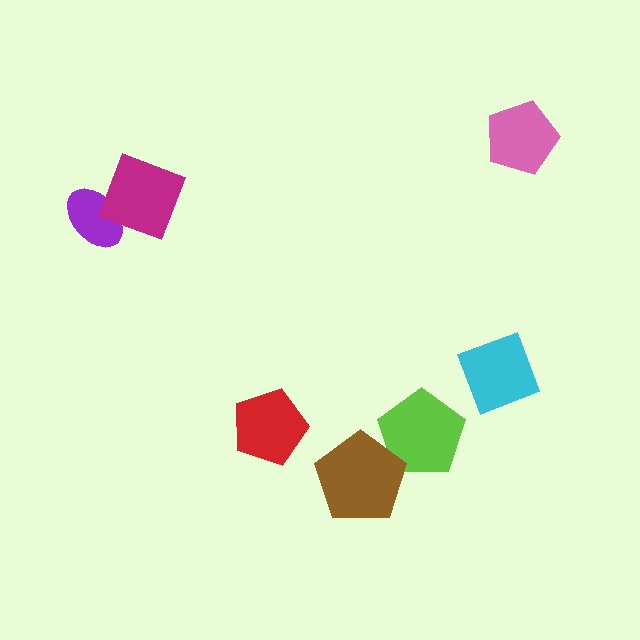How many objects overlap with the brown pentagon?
1 object overlaps with the brown pentagon.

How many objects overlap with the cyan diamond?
0 objects overlap with the cyan diamond.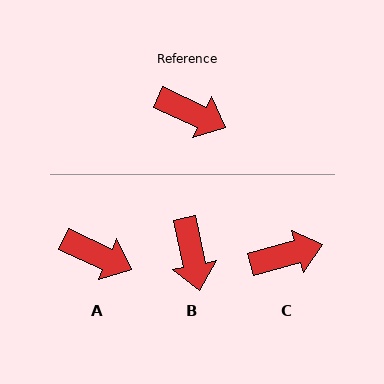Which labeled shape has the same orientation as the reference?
A.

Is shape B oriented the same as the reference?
No, it is off by about 53 degrees.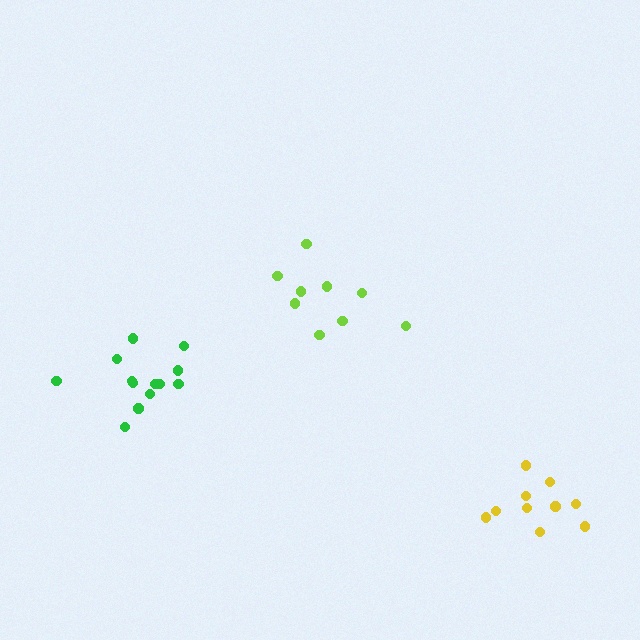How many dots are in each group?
Group 1: 10 dots, Group 2: 13 dots, Group 3: 9 dots (32 total).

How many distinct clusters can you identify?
There are 3 distinct clusters.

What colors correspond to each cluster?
The clusters are colored: yellow, green, lime.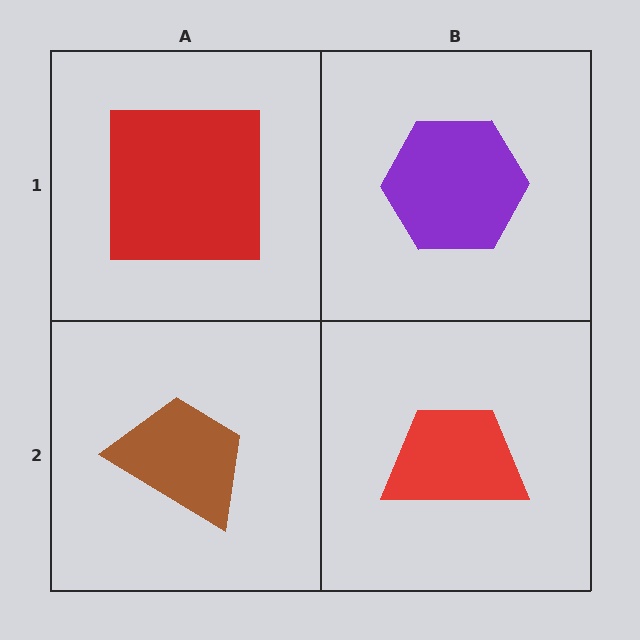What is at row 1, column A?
A red square.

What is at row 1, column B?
A purple hexagon.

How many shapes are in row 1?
2 shapes.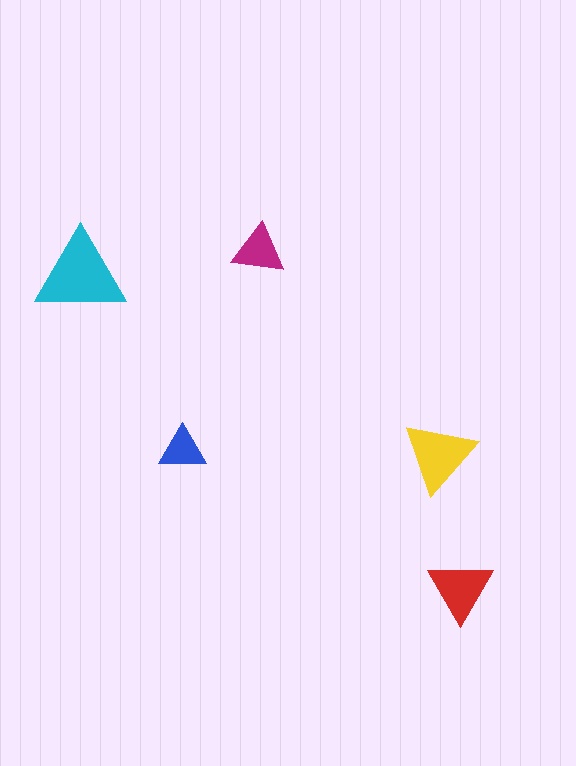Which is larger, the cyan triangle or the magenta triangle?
The cyan one.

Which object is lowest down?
The red triangle is bottommost.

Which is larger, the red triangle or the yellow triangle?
The yellow one.